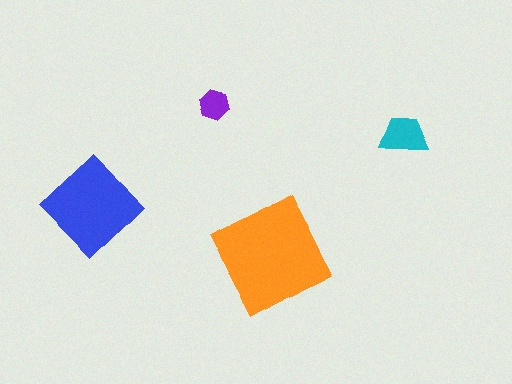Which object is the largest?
The orange square.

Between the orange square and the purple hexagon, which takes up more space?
The orange square.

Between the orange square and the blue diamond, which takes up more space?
The orange square.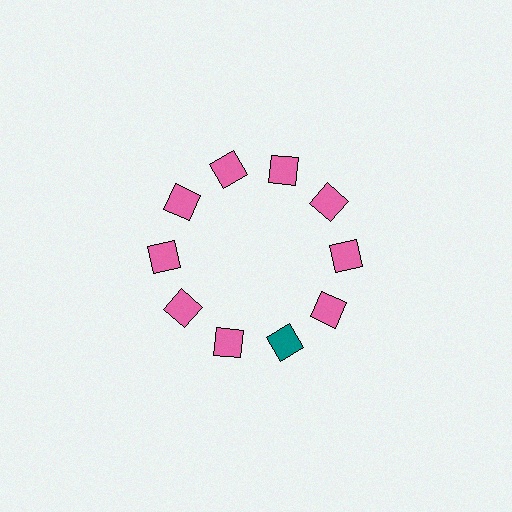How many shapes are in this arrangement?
There are 10 shapes arranged in a ring pattern.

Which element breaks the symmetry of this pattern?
The teal square at roughly the 5 o'clock position breaks the symmetry. All other shapes are pink squares.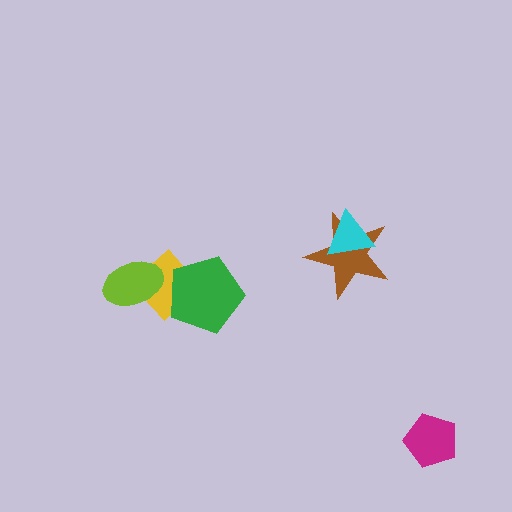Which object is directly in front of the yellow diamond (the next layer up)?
The lime ellipse is directly in front of the yellow diamond.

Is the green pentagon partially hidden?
No, no other shape covers it.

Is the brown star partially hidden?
Yes, it is partially covered by another shape.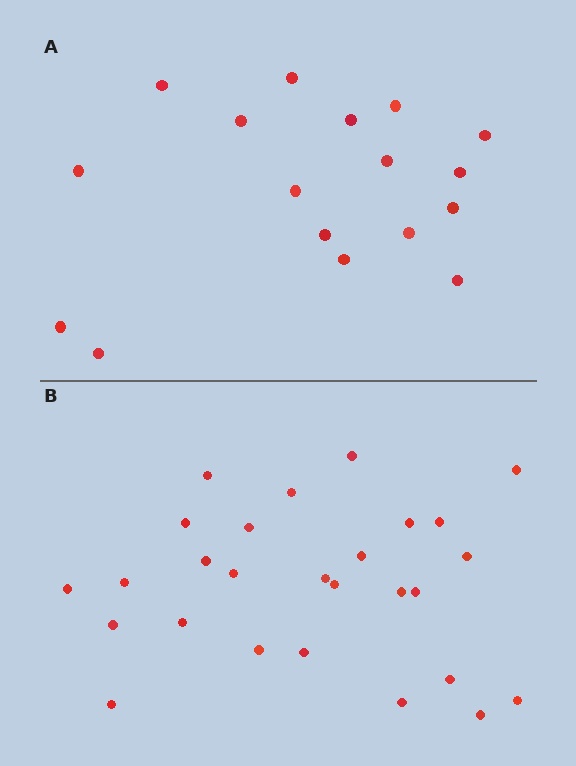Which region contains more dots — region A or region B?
Region B (the bottom region) has more dots.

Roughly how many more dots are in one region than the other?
Region B has roughly 10 or so more dots than region A.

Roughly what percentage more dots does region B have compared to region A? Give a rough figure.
About 60% more.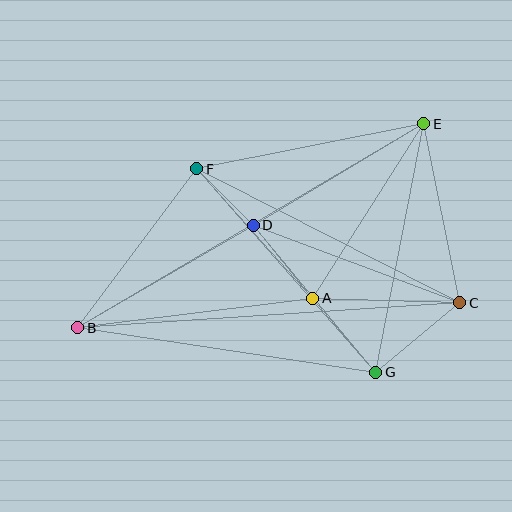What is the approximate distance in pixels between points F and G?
The distance between F and G is approximately 271 pixels.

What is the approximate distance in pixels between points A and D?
The distance between A and D is approximately 94 pixels.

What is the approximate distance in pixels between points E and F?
The distance between E and F is approximately 232 pixels.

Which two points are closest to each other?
Points D and F are closest to each other.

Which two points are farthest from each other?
Points B and E are farthest from each other.